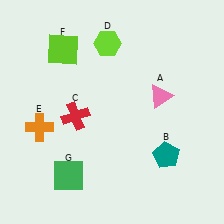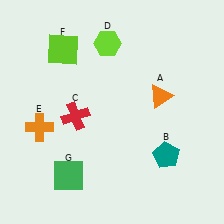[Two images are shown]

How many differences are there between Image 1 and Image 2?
There is 1 difference between the two images.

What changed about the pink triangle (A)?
In Image 1, A is pink. In Image 2, it changed to orange.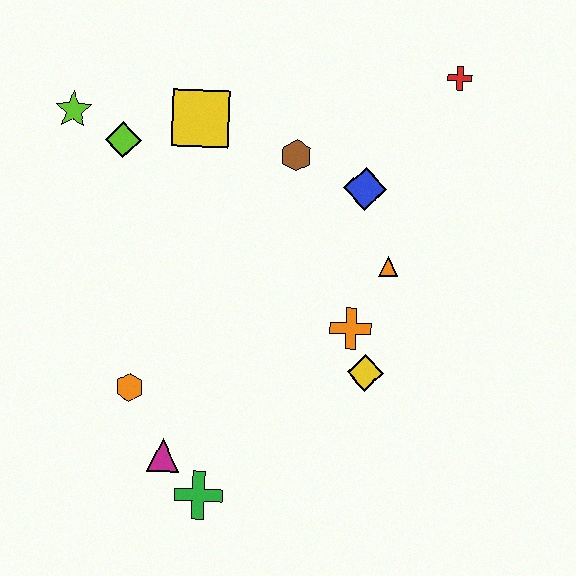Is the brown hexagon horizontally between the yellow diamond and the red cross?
No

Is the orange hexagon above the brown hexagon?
No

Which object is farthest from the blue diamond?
The green cross is farthest from the blue diamond.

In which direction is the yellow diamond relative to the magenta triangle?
The yellow diamond is to the right of the magenta triangle.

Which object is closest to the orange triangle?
The orange cross is closest to the orange triangle.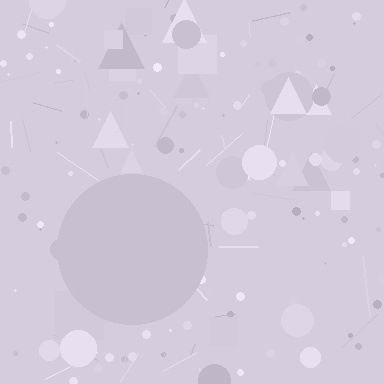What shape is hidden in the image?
A circle is hidden in the image.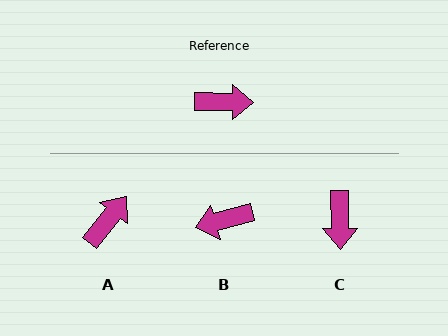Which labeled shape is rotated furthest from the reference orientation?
B, about 165 degrees away.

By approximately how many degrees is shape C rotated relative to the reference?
Approximately 89 degrees clockwise.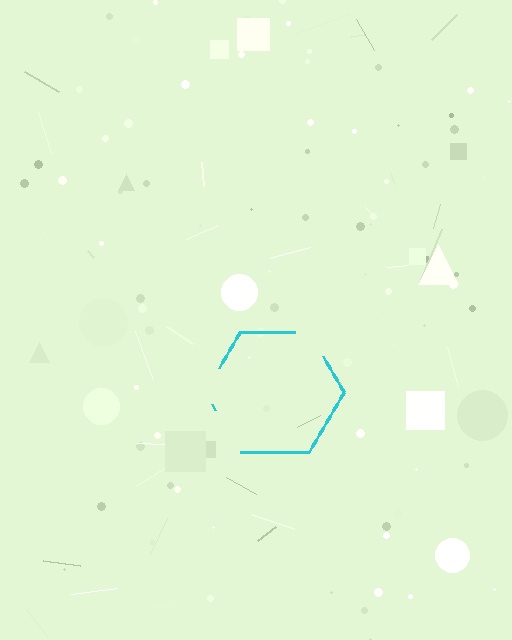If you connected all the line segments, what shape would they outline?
They would outline a hexagon.